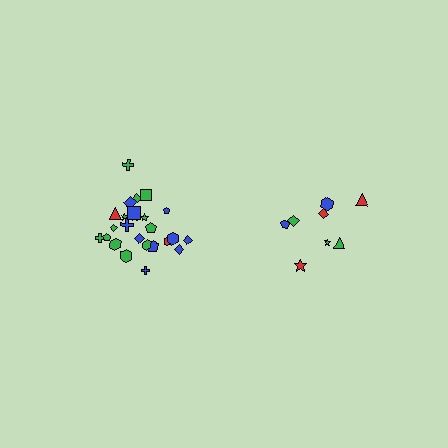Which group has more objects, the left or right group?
The left group.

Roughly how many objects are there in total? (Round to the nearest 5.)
Roughly 35 objects in total.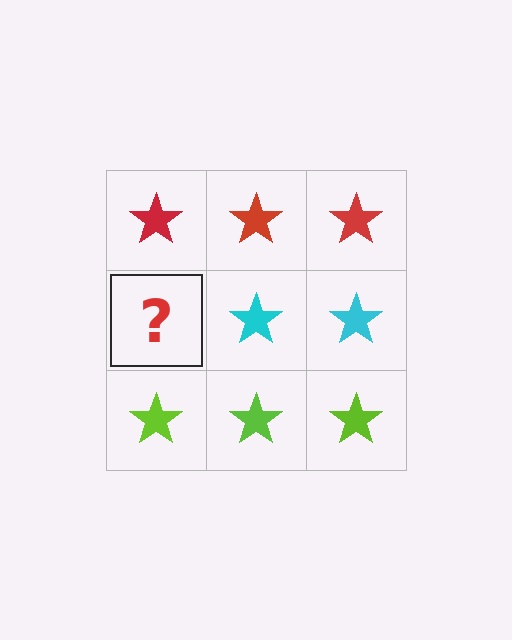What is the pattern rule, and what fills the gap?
The rule is that each row has a consistent color. The gap should be filled with a cyan star.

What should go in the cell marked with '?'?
The missing cell should contain a cyan star.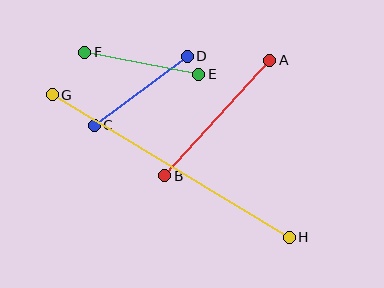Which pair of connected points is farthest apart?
Points G and H are farthest apart.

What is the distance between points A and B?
The distance is approximately 156 pixels.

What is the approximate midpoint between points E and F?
The midpoint is at approximately (142, 63) pixels.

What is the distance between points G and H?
The distance is approximately 276 pixels.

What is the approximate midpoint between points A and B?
The midpoint is at approximately (217, 118) pixels.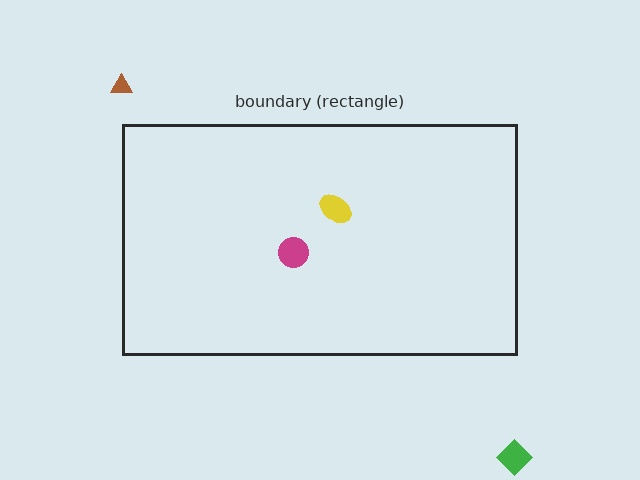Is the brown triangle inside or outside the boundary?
Outside.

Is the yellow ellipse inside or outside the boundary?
Inside.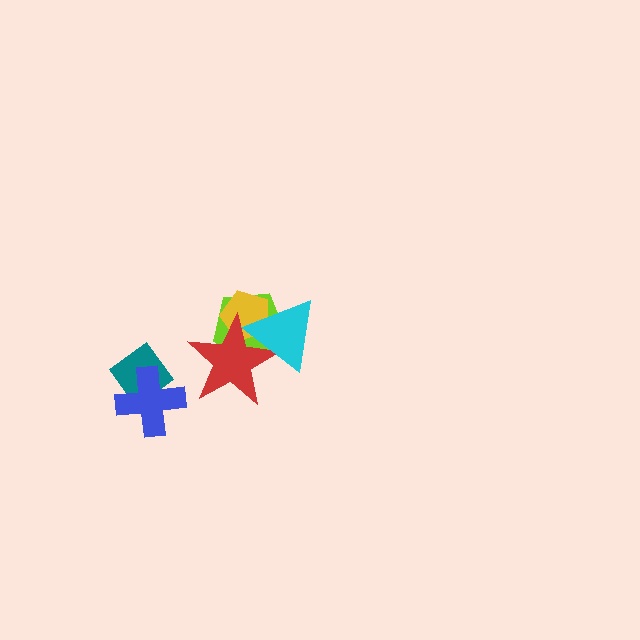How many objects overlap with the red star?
3 objects overlap with the red star.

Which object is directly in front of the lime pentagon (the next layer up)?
The yellow pentagon is directly in front of the lime pentagon.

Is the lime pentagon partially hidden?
Yes, it is partially covered by another shape.